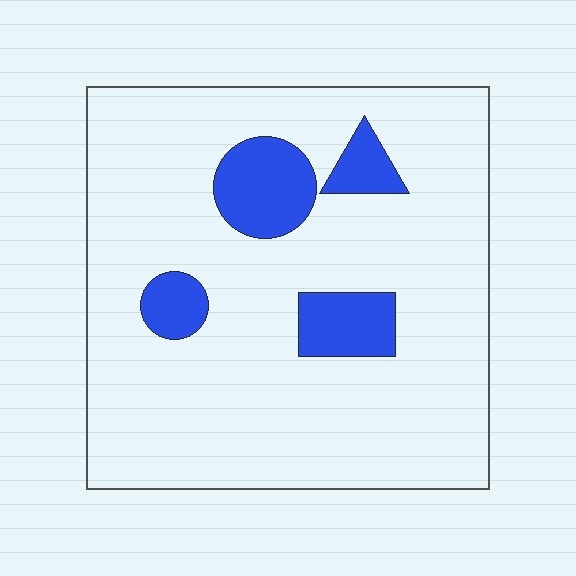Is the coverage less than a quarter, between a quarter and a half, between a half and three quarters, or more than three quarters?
Less than a quarter.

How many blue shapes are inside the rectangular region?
4.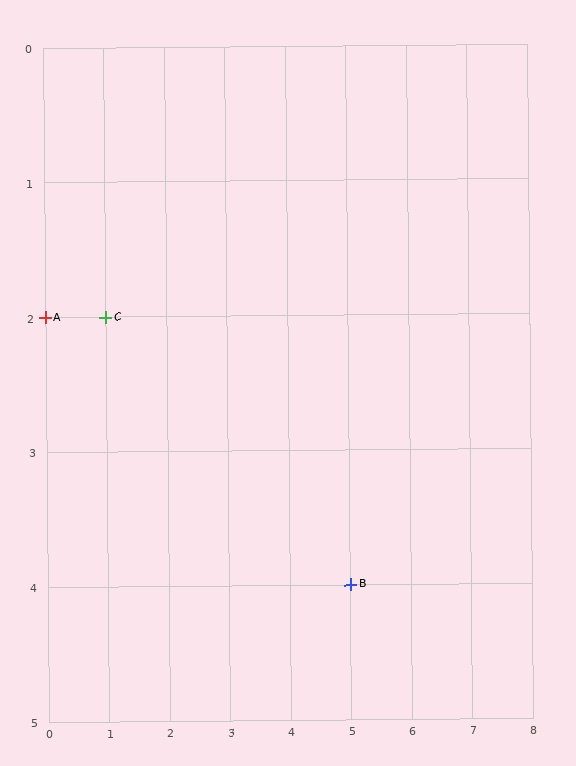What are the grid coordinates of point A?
Point A is at grid coordinates (0, 2).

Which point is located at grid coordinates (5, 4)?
Point B is at (5, 4).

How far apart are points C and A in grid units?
Points C and A are 1 column apart.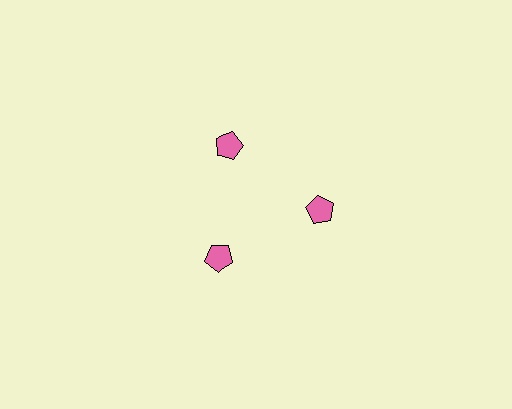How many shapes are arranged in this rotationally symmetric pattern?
There are 3 shapes, arranged in 3 groups of 1.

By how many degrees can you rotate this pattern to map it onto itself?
The pattern maps onto itself every 120 degrees of rotation.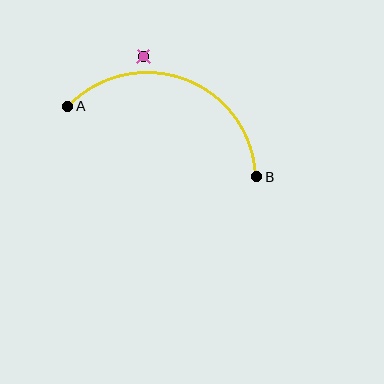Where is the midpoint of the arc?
The arc midpoint is the point on the curve farthest from the straight line joining A and B. It sits above that line.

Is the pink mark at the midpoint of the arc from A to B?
No — the pink mark does not lie on the arc at all. It sits slightly outside the curve.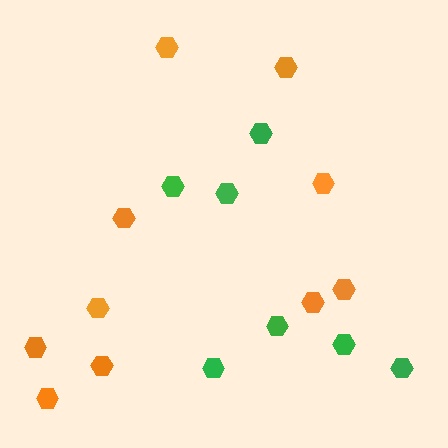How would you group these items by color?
There are 2 groups: one group of green hexagons (7) and one group of orange hexagons (10).